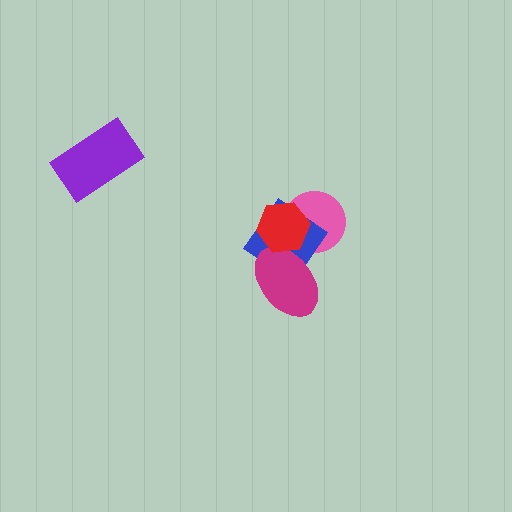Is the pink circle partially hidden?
Yes, it is partially covered by another shape.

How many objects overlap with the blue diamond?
3 objects overlap with the blue diamond.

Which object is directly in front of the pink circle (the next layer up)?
The blue diamond is directly in front of the pink circle.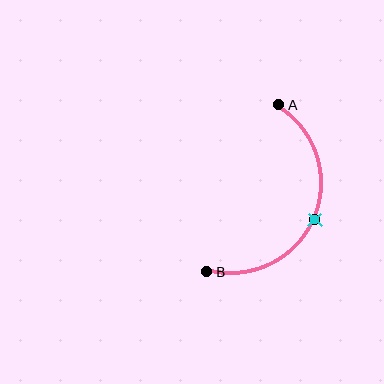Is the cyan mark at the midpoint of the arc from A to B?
Yes. The cyan mark lies on the arc at equal arc-length from both A and B — it is the arc midpoint.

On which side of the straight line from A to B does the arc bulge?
The arc bulges to the right of the straight line connecting A and B.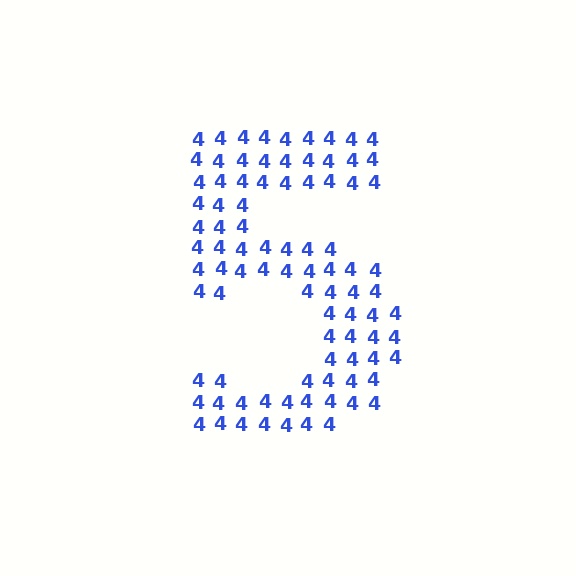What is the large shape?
The large shape is the digit 5.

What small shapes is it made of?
It is made of small digit 4's.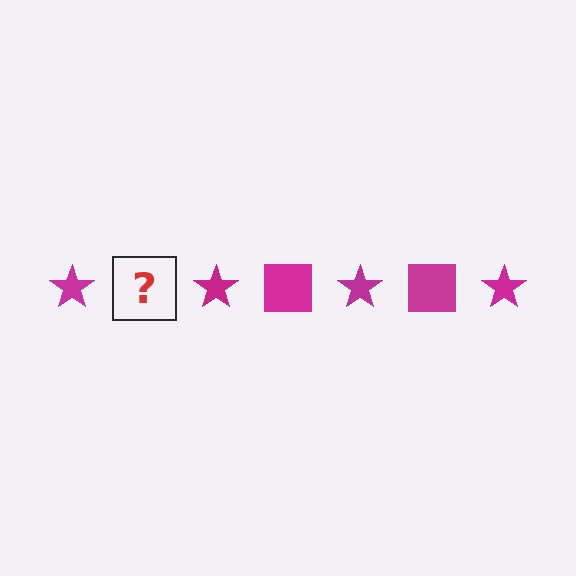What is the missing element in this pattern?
The missing element is a magenta square.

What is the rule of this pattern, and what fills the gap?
The rule is that the pattern cycles through star, square shapes in magenta. The gap should be filled with a magenta square.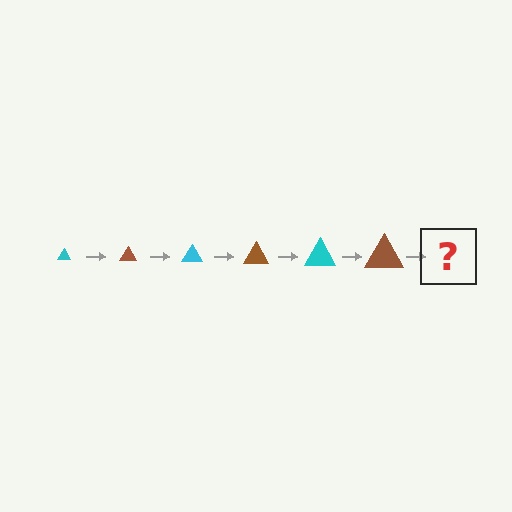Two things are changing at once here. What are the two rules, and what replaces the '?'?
The two rules are that the triangle grows larger each step and the color cycles through cyan and brown. The '?' should be a cyan triangle, larger than the previous one.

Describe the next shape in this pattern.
It should be a cyan triangle, larger than the previous one.